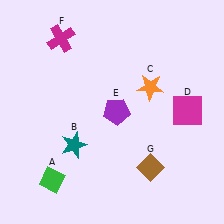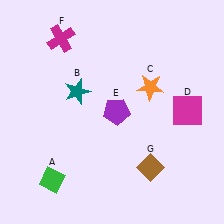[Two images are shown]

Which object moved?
The teal star (B) moved up.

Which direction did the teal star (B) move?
The teal star (B) moved up.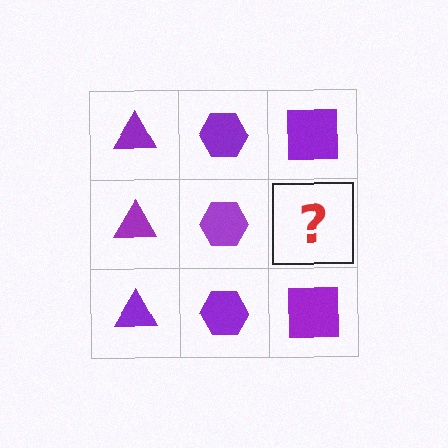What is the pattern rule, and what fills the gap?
The rule is that each column has a consistent shape. The gap should be filled with a purple square.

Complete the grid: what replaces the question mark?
The question mark should be replaced with a purple square.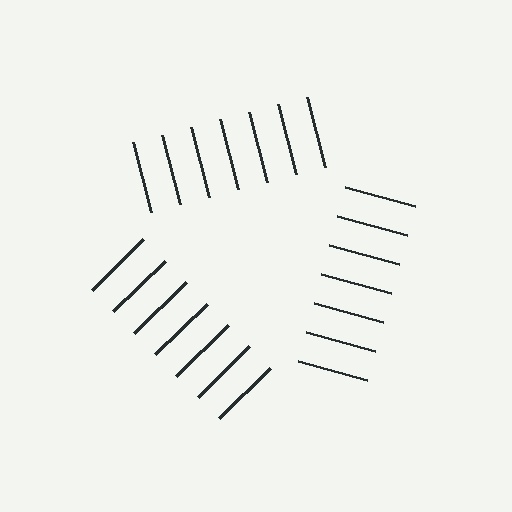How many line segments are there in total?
21 — 7 along each of the 3 edges.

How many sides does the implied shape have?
3 sides — the line-ends trace a triangle.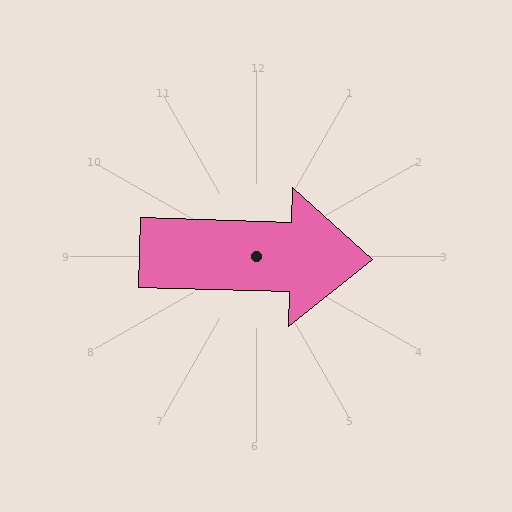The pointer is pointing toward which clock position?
Roughly 3 o'clock.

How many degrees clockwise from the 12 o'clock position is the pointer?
Approximately 92 degrees.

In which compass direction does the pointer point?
East.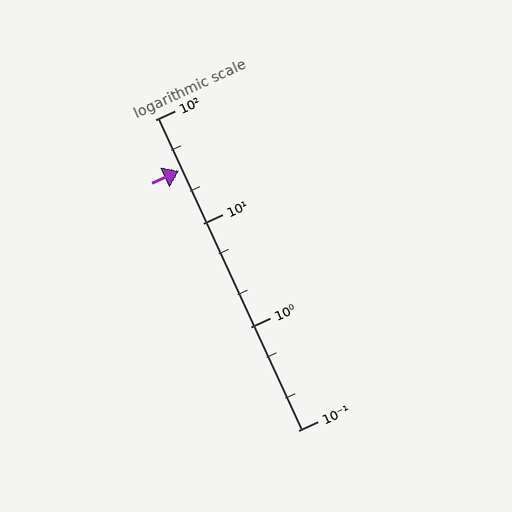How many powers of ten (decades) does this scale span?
The scale spans 3 decades, from 0.1 to 100.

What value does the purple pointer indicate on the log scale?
The pointer indicates approximately 32.